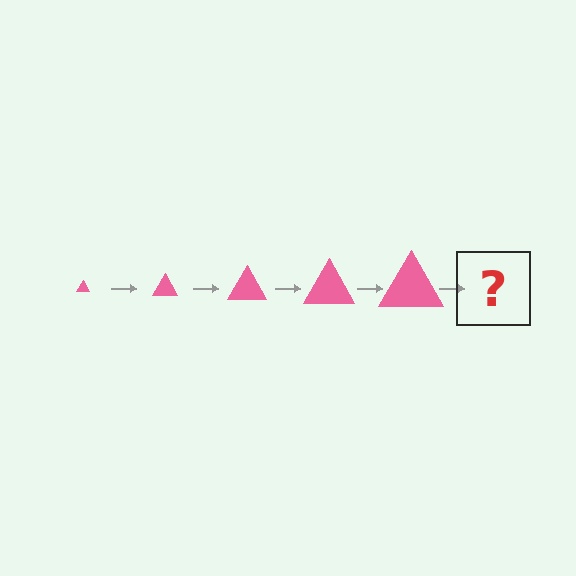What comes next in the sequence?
The next element should be a pink triangle, larger than the previous one.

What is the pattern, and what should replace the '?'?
The pattern is that the triangle gets progressively larger each step. The '?' should be a pink triangle, larger than the previous one.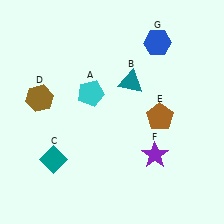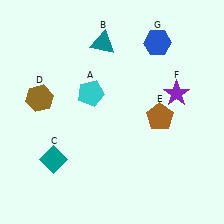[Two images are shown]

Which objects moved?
The objects that moved are: the teal triangle (B), the purple star (F).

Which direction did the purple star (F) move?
The purple star (F) moved up.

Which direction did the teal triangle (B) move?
The teal triangle (B) moved up.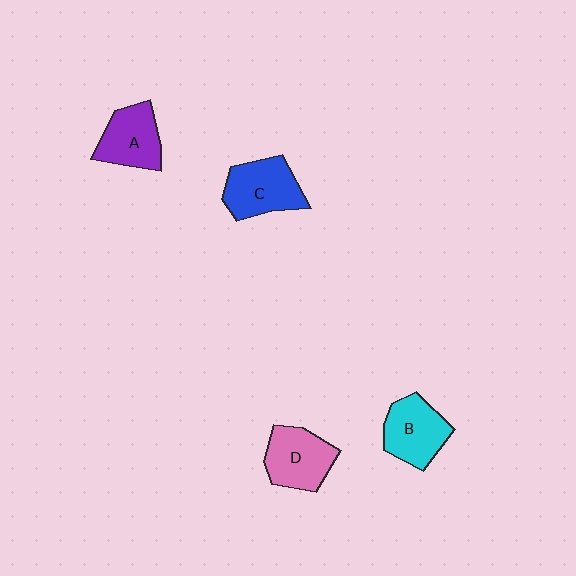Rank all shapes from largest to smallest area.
From largest to smallest: C (blue), D (pink), B (cyan), A (purple).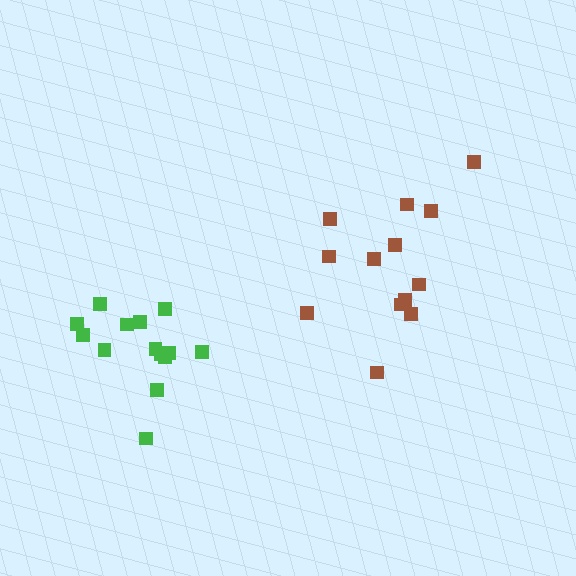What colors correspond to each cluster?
The clusters are colored: green, brown.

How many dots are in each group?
Group 1: 14 dots, Group 2: 13 dots (27 total).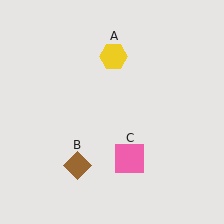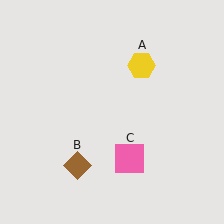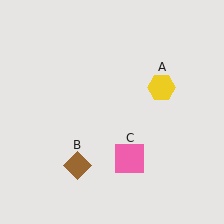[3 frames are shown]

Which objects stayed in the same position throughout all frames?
Brown diamond (object B) and pink square (object C) remained stationary.